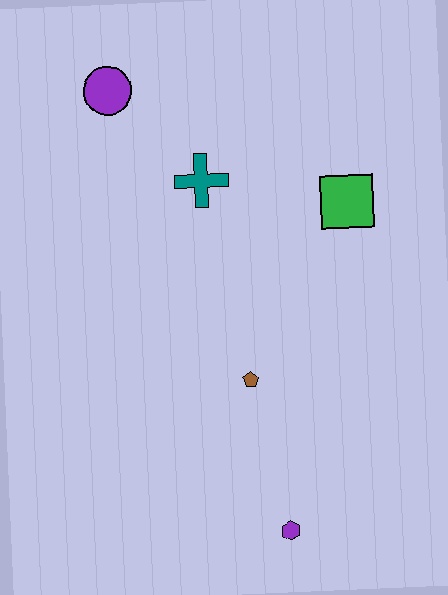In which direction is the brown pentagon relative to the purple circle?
The brown pentagon is below the purple circle.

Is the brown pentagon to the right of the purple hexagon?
No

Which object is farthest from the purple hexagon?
The purple circle is farthest from the purple hexagon.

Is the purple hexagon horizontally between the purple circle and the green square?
Yes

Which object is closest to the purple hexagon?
The brown pentagon is closest to the purple hexagon.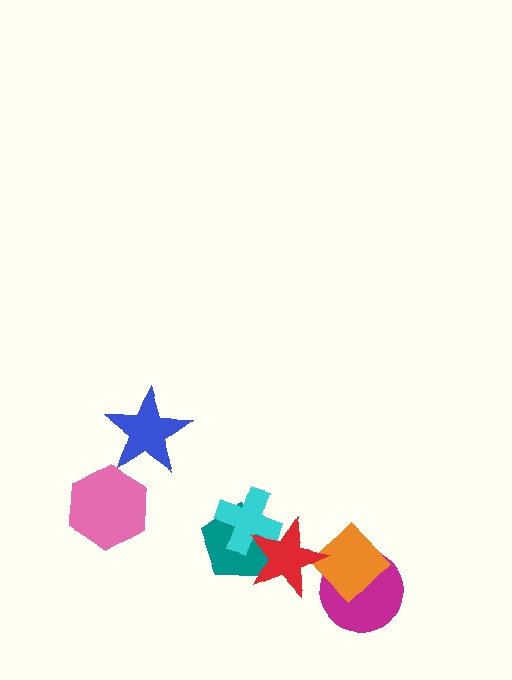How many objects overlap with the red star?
3 objects overlap with the red star.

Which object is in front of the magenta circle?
The orange diamond is in front of the magenta circle.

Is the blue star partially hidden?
No, no other shape covers it.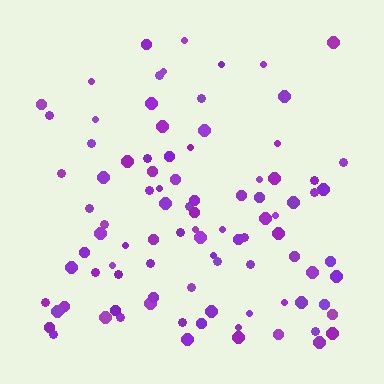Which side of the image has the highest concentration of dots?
The bottom.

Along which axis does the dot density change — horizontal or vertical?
Vertical.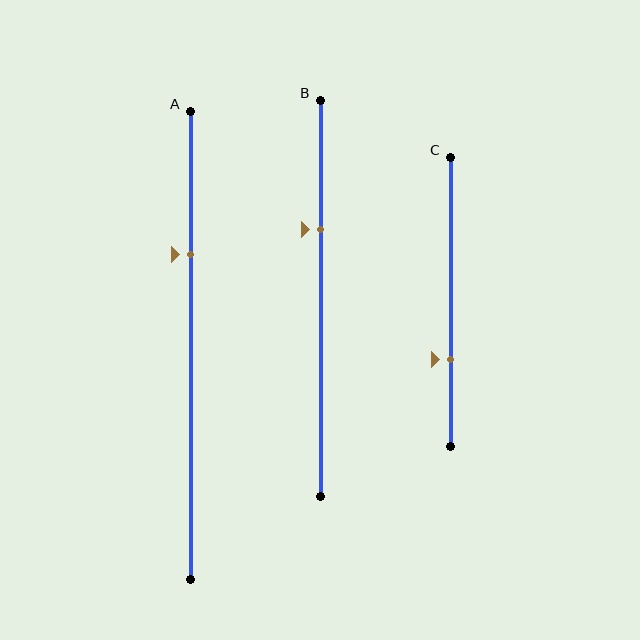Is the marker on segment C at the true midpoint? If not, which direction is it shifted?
No, the marker on segment C is shifted downward by about 20% of the segment length.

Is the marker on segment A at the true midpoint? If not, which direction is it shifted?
No, the marker on segment A is shifted upward by about 19% of the segment length.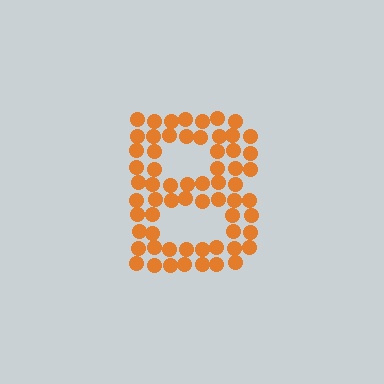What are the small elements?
The small elements are circles.